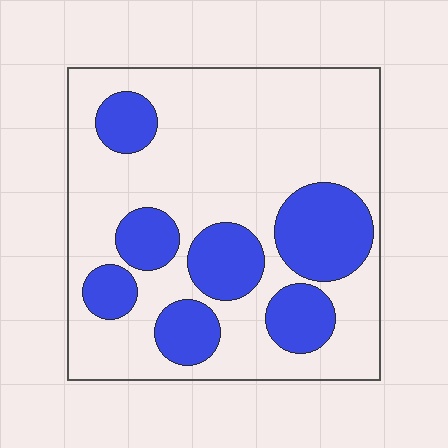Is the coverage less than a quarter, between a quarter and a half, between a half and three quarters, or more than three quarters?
Between a quarter and a half.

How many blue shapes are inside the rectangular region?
7.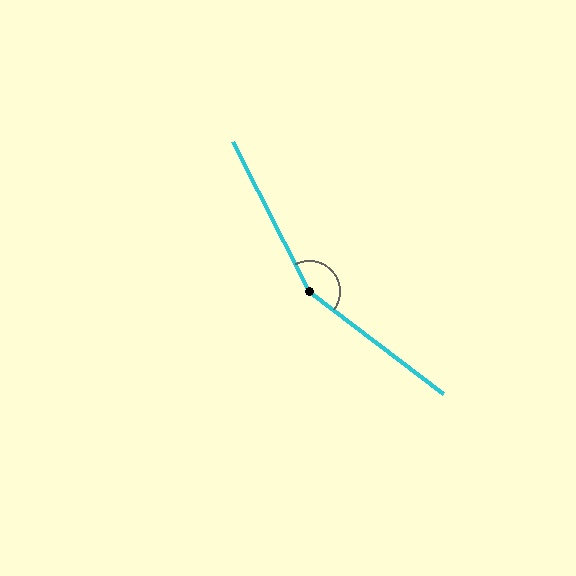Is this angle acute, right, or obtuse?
It is obtuse.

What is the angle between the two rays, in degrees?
Approximately 155 degrees.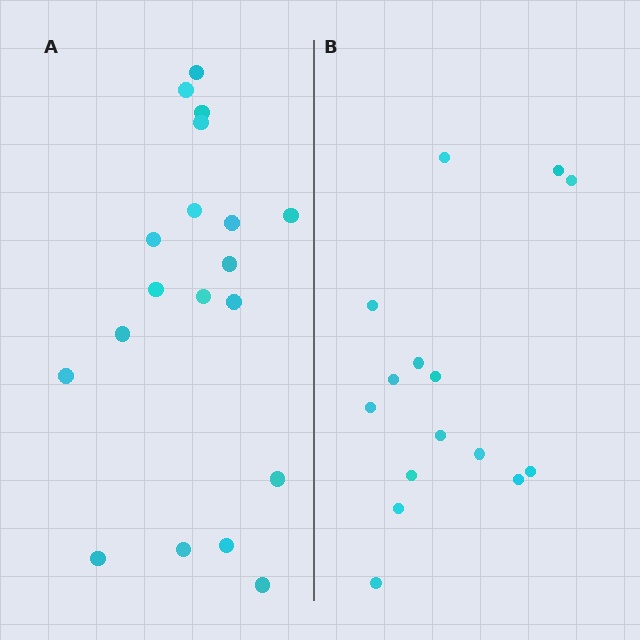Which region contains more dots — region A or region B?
Region A (the left region) has more dots.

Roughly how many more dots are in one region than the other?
Region A has about 4 more dots than region B.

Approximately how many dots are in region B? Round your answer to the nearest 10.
About 20 dots. (The exact count is 15, which rounds to 20.)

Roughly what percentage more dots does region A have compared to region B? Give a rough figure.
About 25% more.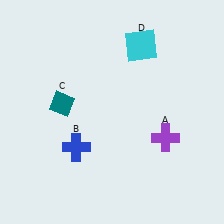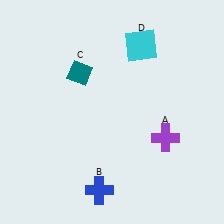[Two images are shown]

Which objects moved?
The objects that moved are: the blue cross (B), the teal diamond (C).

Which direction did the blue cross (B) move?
The blue cross (B) moved down.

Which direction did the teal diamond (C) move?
The teal diamond (C) moved up.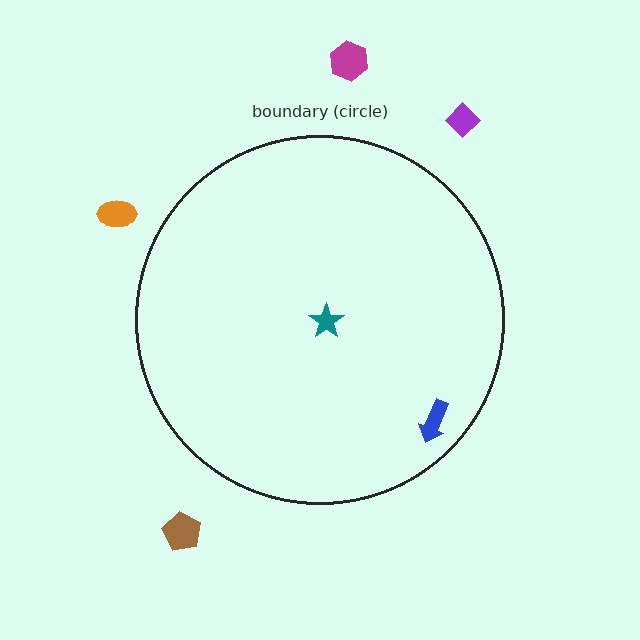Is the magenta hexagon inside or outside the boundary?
Outside.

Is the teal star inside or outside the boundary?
Inside.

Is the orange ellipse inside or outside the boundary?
Outside.